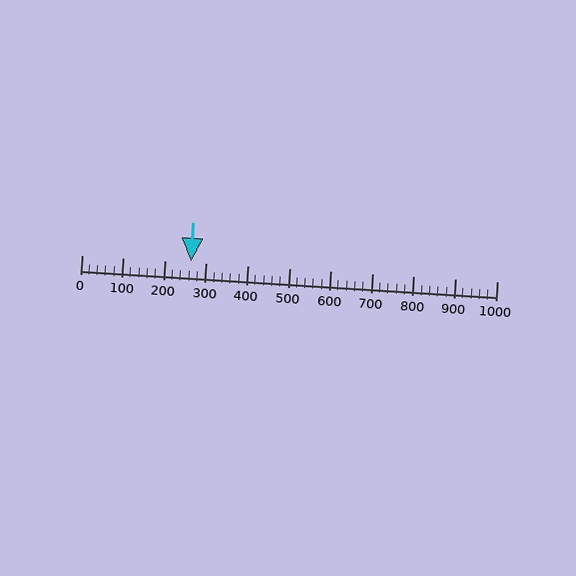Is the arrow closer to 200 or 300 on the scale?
The arrow is closer to 300.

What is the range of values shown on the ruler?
The ruler shows values from 0 to 1000.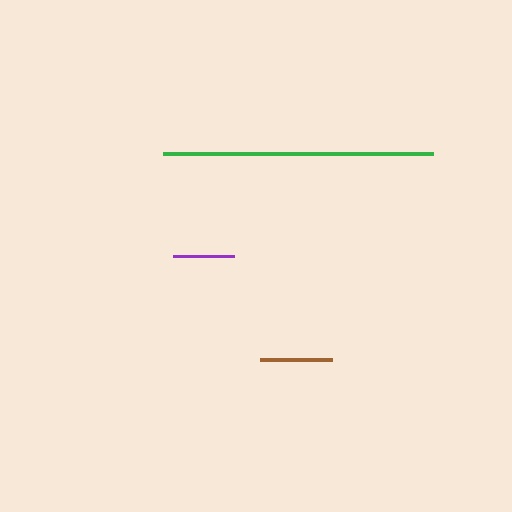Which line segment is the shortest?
The purple line is the shortest at approximately 61 pixels.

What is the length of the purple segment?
The purple segment is approximately 61 pixels long.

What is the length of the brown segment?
The brown segment is approximately 72 pixels long.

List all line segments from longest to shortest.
From longest to shortest: green, brown, purple.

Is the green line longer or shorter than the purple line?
The green line is longer than the purple line.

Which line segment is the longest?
The green line is the longest at approximately 270 pixels.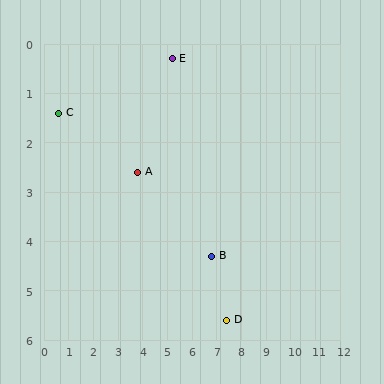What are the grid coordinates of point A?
Point A is at approximately (3.8, 2.6).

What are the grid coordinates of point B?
Point B is at approximately (6.8, 4.3).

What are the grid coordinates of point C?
Point C is at approximately (0.6, 1.4).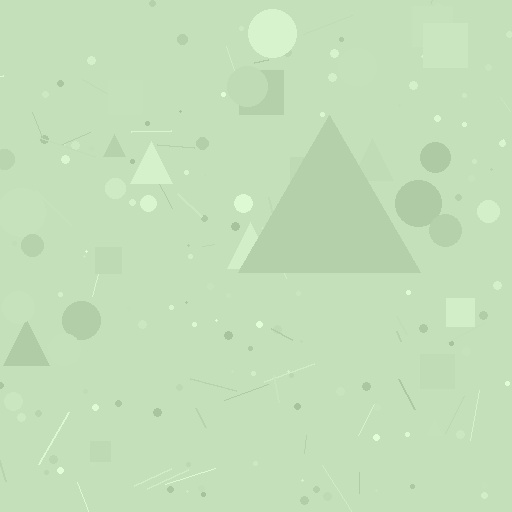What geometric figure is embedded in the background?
A triangle is embedded in the background.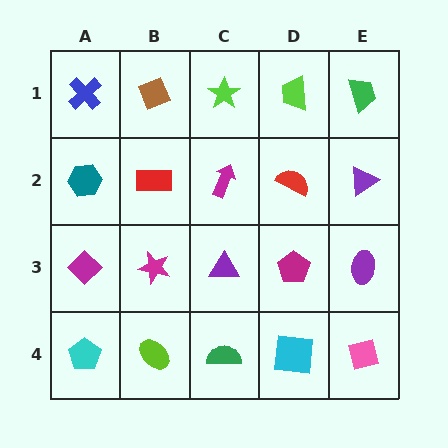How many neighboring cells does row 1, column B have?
3.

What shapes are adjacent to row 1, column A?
A teal hexagon (row 2, column A), a brown diamond (row 1, column B).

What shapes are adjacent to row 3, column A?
A teal hexagon (row 2, column A), a cyan pentagon (row 4, column A), a magenta star (row 3, column B).